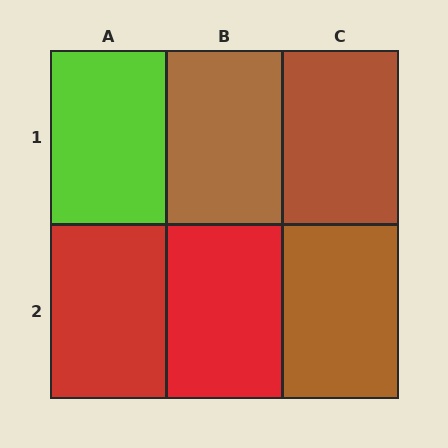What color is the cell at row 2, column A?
Red.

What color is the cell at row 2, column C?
Brown.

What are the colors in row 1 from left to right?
Lime, brown, brown.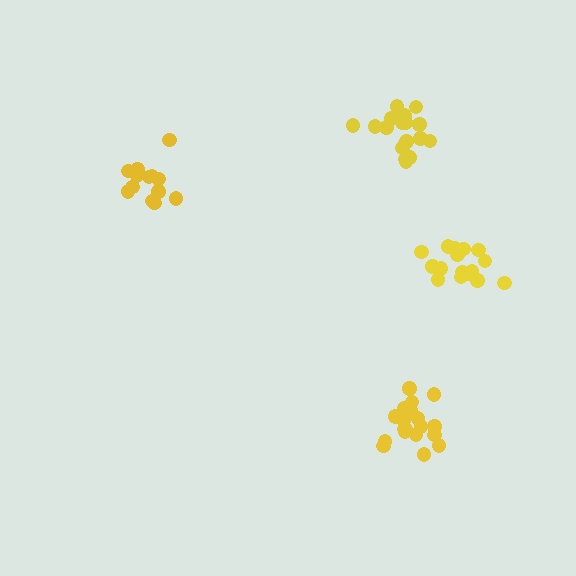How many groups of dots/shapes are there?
There are 4 groups.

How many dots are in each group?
Group 1: 16 dots, Group 2: 19 dots, Group 3: 19 dots, Group 4: 14 dots (68 total).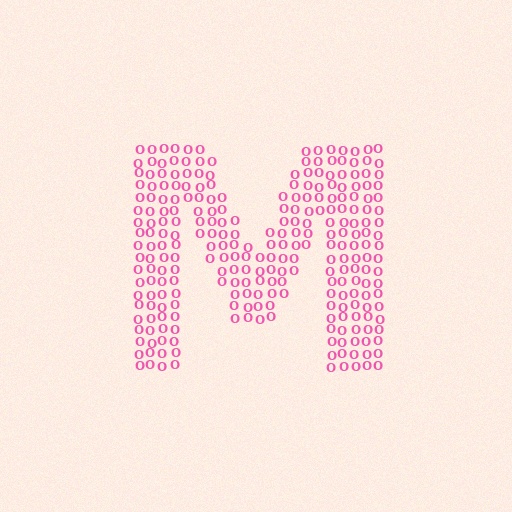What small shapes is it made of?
It is made of small letter O's.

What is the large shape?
The large shape is the letter M.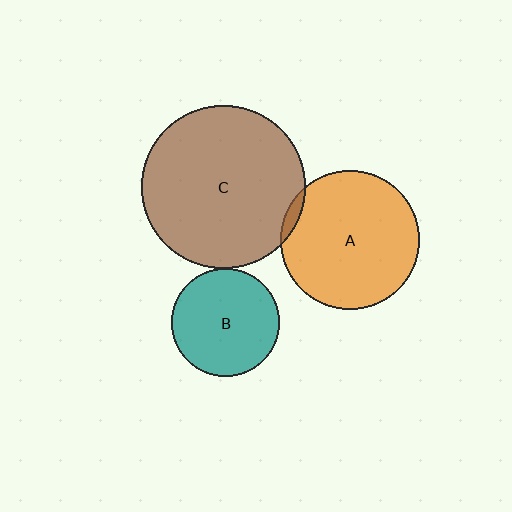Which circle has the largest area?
Circle C (brown).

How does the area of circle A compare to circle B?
Approximately 1.7 times.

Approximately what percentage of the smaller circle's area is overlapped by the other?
Approximately 5%.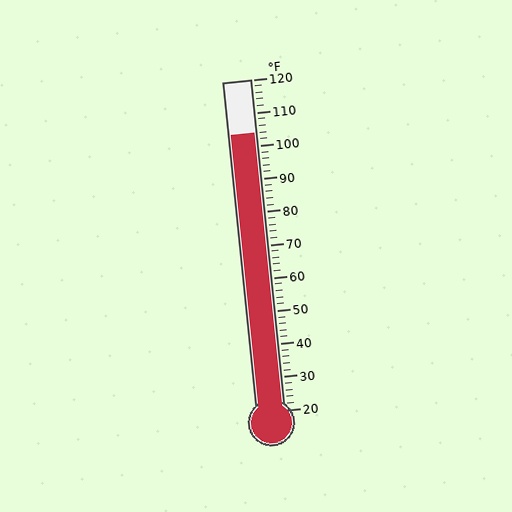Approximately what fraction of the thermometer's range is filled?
The thermometer is filled to approximately 85% of its range.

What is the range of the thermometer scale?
The thermometer scale ranges from 20°F to 120°F.